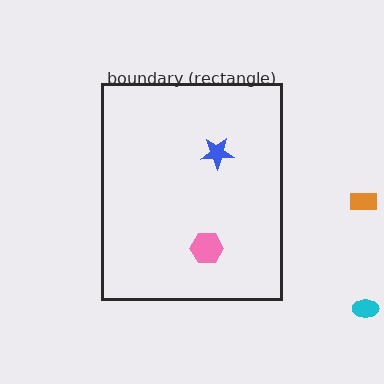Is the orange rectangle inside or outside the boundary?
Outside.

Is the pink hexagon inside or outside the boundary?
Inside.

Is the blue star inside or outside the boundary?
Inside.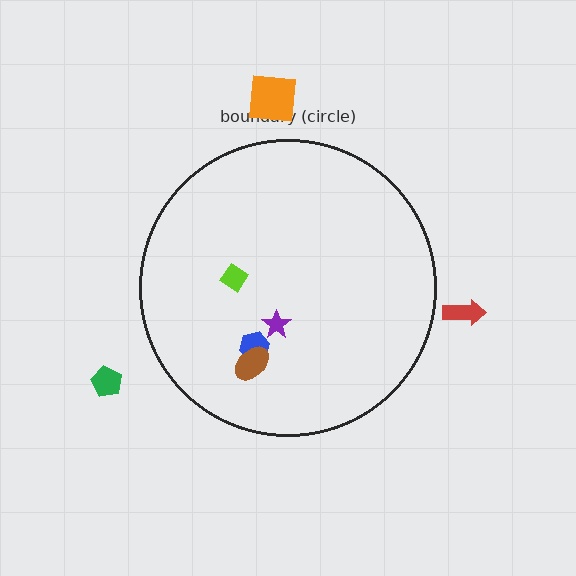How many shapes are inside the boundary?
4 inside, 3 outside.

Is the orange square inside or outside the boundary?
Outside.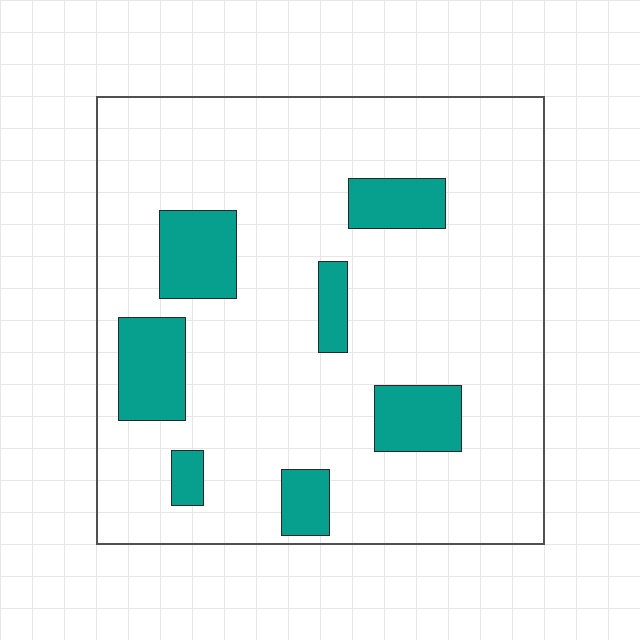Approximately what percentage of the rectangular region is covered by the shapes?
Approximately 15%.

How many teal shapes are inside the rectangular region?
7.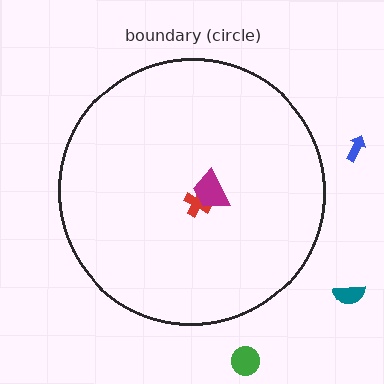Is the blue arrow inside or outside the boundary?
Outside.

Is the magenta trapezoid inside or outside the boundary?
Inside.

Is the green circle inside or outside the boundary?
Outside.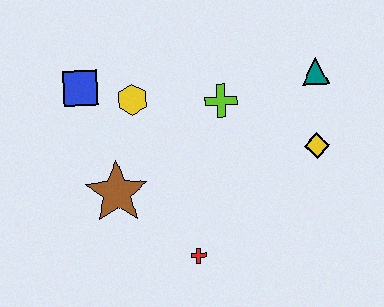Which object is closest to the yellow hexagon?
The blue square is closest to the yellow hexagon.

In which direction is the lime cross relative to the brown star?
The lime cross is to the right of the brown star.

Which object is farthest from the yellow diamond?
The blue square is farthest from the yellow diamond.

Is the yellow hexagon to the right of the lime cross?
No